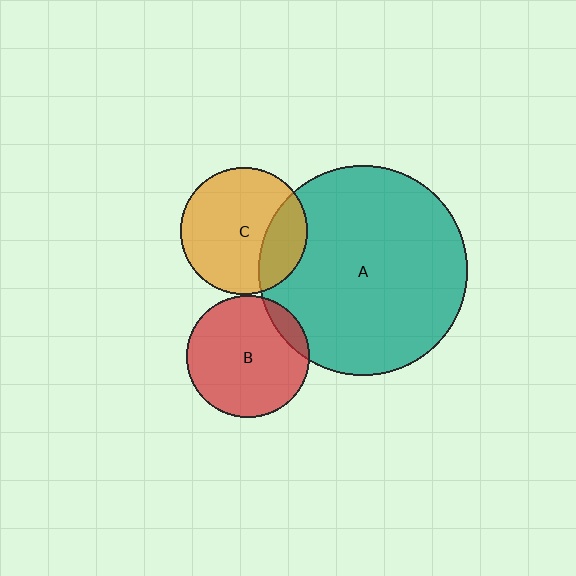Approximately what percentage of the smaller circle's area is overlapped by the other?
Approximately 10%.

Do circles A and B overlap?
Yes.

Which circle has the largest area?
Circle A (teal).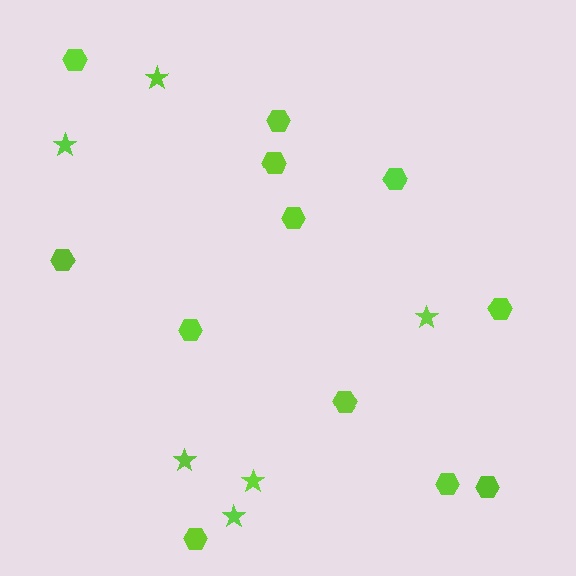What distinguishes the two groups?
There are 2 groups: one group of hexagons (12) and one group of stars (6).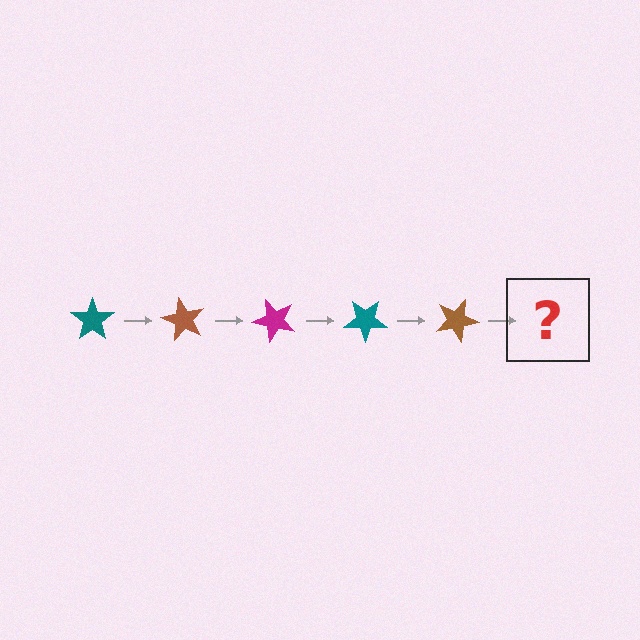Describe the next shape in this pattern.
It should be a magenta star, rotated 300 degrees from the start.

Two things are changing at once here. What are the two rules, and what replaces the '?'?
The two rules are that it rotates 60 degrees each step and the color cycles through teal, brown, and magenta. The '?' should be a magenta star, rotated 300 degrees from the start.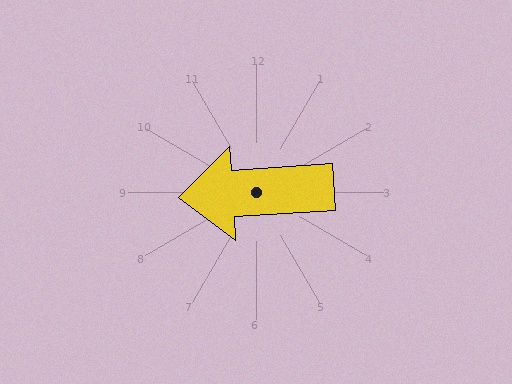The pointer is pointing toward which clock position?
Roughly 9 o'clock.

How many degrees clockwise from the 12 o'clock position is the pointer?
Approximately 266 degrees.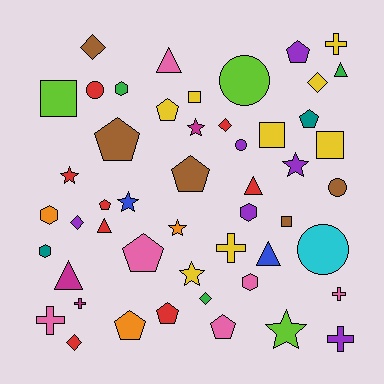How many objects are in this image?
There are 50 objects.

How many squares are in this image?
There are 5 squares.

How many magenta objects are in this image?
There are 3 magenta objects.